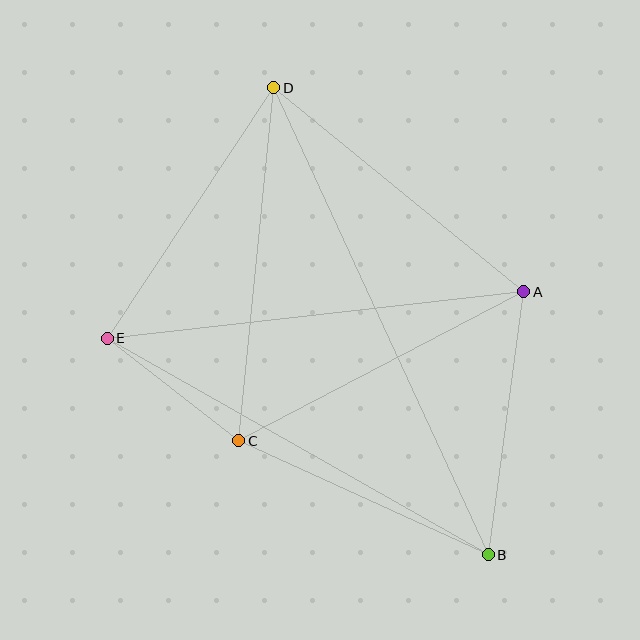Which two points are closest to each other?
Points C and E are closest to each other.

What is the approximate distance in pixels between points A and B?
The distance between A and B is approximately 265 pixels.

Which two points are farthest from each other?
Points B and D are farthest from each other.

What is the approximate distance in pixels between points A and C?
The distance between A and C is approximately 322 pixels.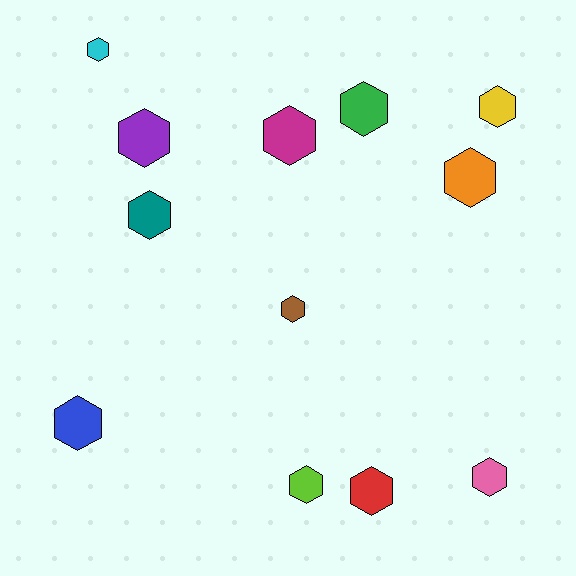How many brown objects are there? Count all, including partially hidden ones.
There is 1 brown object.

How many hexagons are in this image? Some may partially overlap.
There are 12 hexagons.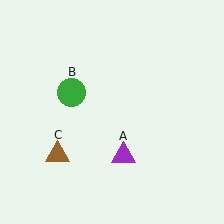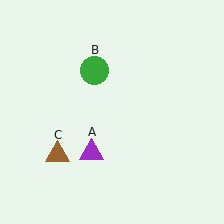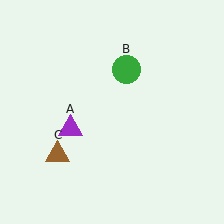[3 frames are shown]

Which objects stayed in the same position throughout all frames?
Brown triangle (object C) remained stationary.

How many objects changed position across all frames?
2 objects changed position: purple triangle (object A), green circle (object B).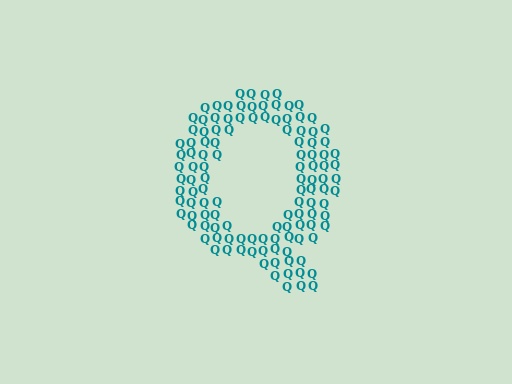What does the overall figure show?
The overall figure shows the letter Q.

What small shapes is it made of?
It is made of small letter Q's.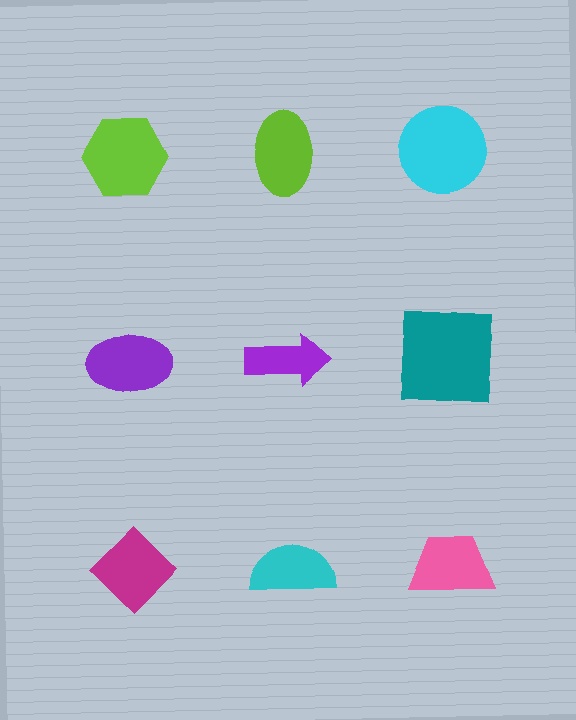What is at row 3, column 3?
A pink trapezoid.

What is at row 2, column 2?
A purple arrow.